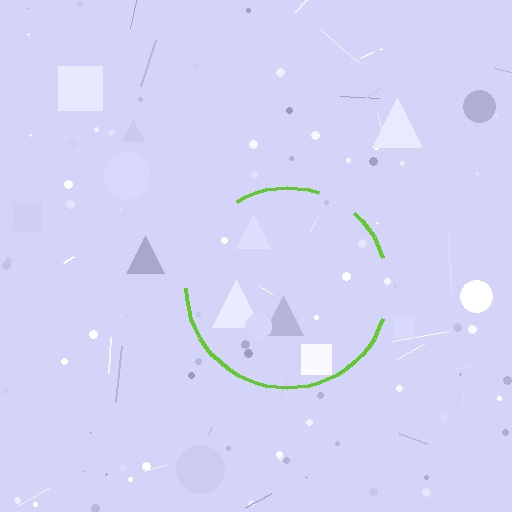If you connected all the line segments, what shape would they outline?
They would outline a circle.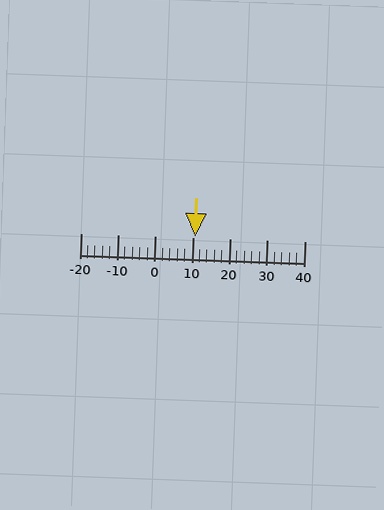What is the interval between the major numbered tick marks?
The major tick marks are spaced 10 units apart.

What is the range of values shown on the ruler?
The ruler shows values from -20 to 40.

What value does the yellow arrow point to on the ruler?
The yellow arrow points to approximately 11.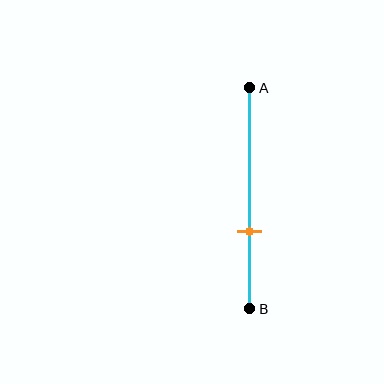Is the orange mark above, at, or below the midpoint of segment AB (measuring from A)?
The orange mark is below the midpoint of segment AB.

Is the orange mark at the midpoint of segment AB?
No, the mark is at about 65% from A, not at the 50% midpoint.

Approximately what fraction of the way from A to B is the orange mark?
The orange mark is approximately 65% of the way from A to B.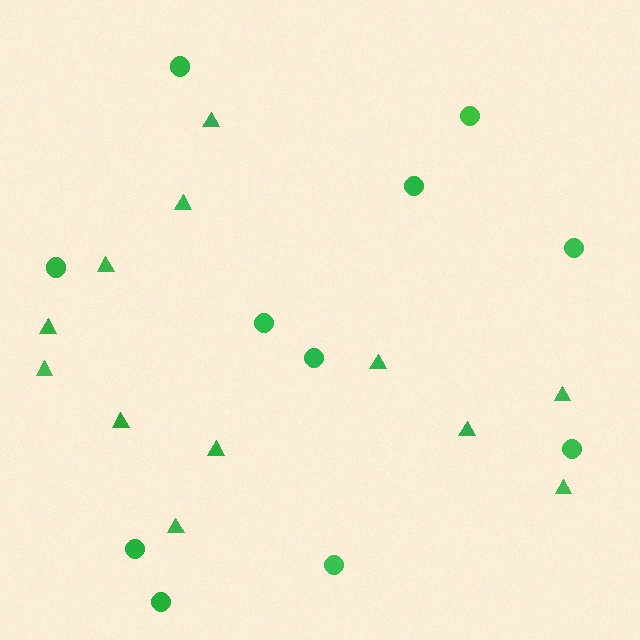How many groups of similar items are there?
There are 2 groups: one group of triangles (12) and one group of circles (11).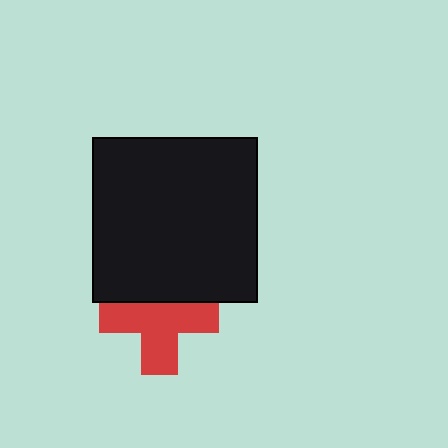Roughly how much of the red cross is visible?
Most of it is visible (roughly 67%).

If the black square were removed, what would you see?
You would see the complete red cross.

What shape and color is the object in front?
The object in front is a black square.